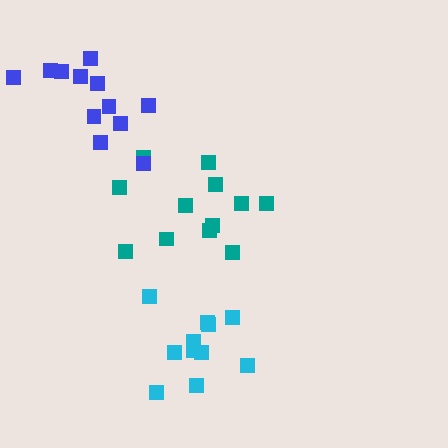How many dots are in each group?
Group 1: 12 dots, Group 2: 12 dots, Group 3: 11 dots (35 total).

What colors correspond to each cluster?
The clusters are colored: teal, blue, cyan.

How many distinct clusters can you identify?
There are 3 distinct clusters.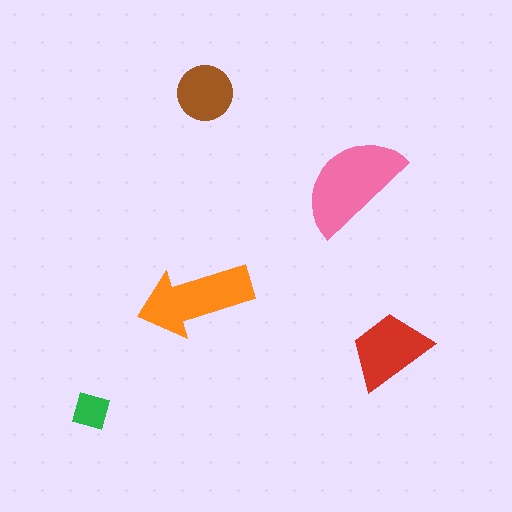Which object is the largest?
The pink semicircle.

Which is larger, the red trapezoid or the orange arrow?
The orange arrow.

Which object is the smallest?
The green diamond.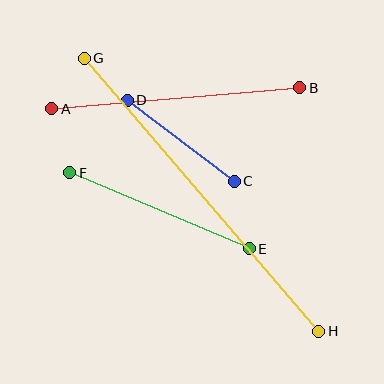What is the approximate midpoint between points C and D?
The midpoint is at approximately (181, 141) pixels.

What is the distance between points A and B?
The distance is approximately 249 pixels.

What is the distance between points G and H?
The distance is approximately 360 pixels.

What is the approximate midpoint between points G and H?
The midpoint is at approximately (201, 195) pixels.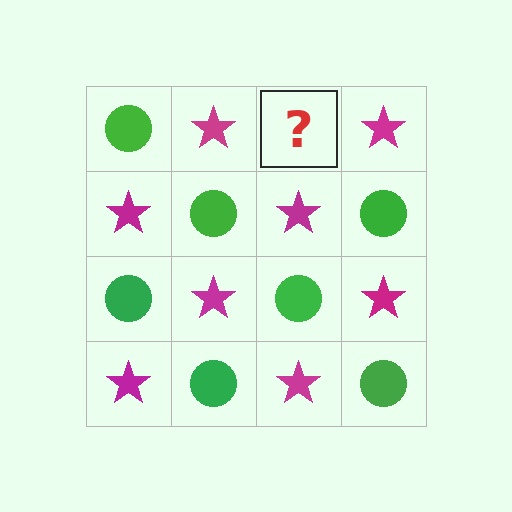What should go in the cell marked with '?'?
The missing cell should contain a green circle.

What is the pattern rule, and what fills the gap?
The rule is that it alternates green circle and magenta star in a checkerboard pattern. The gap should be filled with a green circle.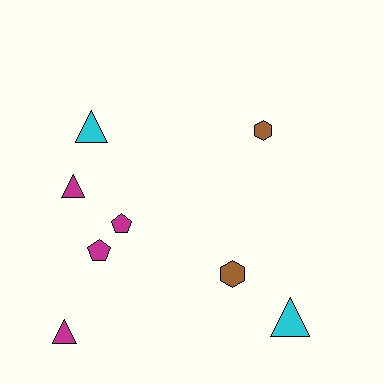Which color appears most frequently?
Magenta, with 4 objects.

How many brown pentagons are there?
There are no brown pentagons.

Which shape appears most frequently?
Triangle, with 4 objects.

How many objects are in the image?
There are 8 objects.